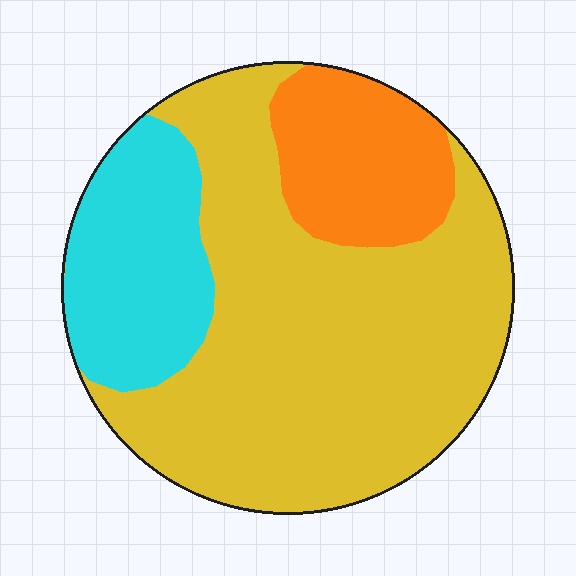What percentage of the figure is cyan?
Cyan takes up less than a quarter of the figure.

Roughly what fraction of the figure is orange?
Orange takes up about one sixth (1/6) of the figure.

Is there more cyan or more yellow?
Yellow.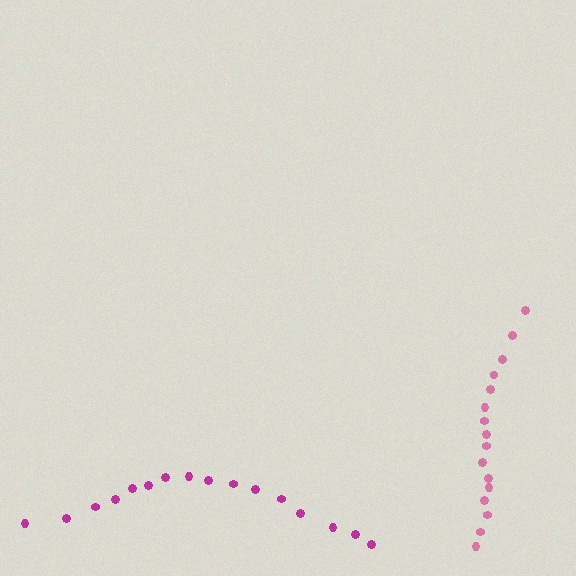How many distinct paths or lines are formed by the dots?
There are 2 distinct paths.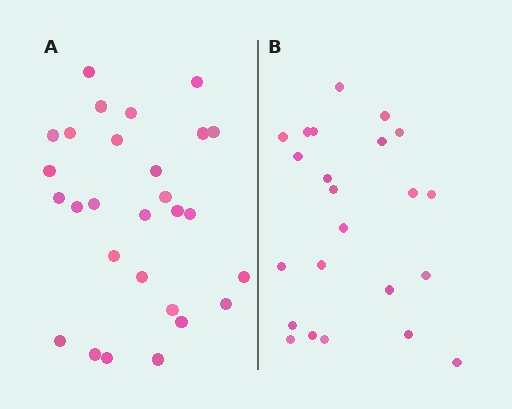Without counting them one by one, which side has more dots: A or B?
Region A (the left region) has more dots.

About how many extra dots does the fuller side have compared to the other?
Region A has about 5 more dots than region B.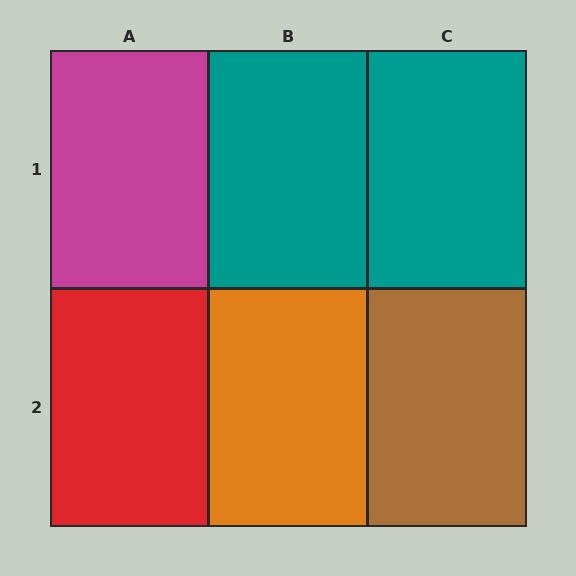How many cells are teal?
2 cells are teal.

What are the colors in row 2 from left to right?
Red, orange, brown.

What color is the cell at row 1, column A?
Magenta.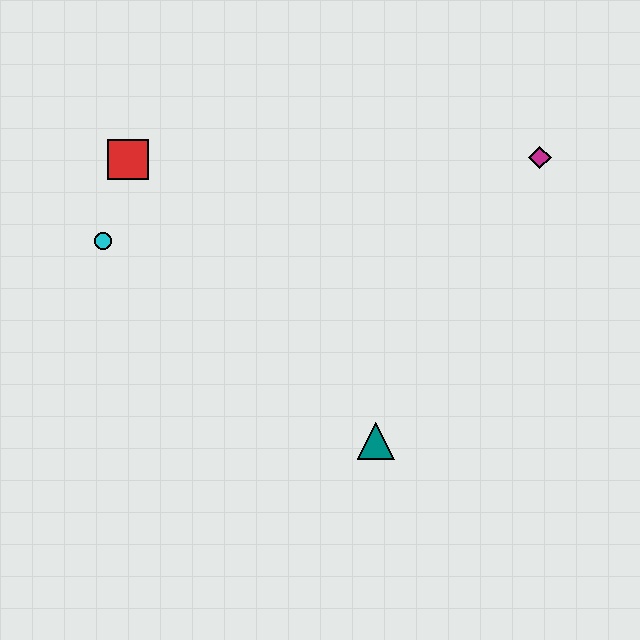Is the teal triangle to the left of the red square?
No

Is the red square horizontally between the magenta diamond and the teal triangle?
No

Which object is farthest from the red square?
The magenta diamond is farthest from the red square.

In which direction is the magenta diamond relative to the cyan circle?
The magenta diamond is to the right of the cyan circle.